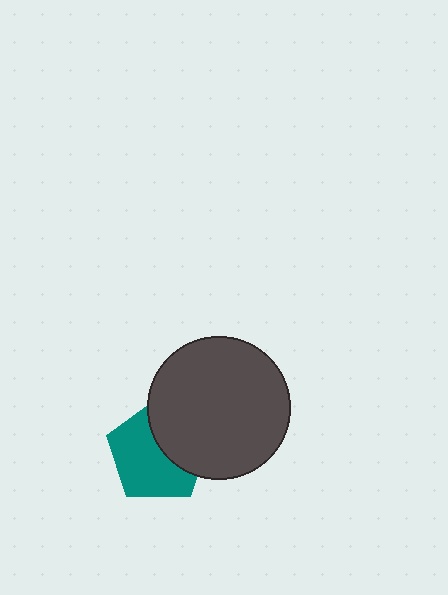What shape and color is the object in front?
The object in front is a dark gray circle.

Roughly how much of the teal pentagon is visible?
About half of it is visible (roughly 61%).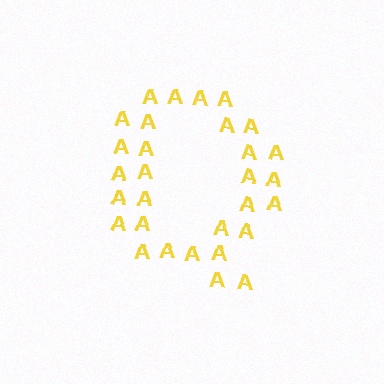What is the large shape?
The large shape is the letter Q.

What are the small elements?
The small elements are letter A's.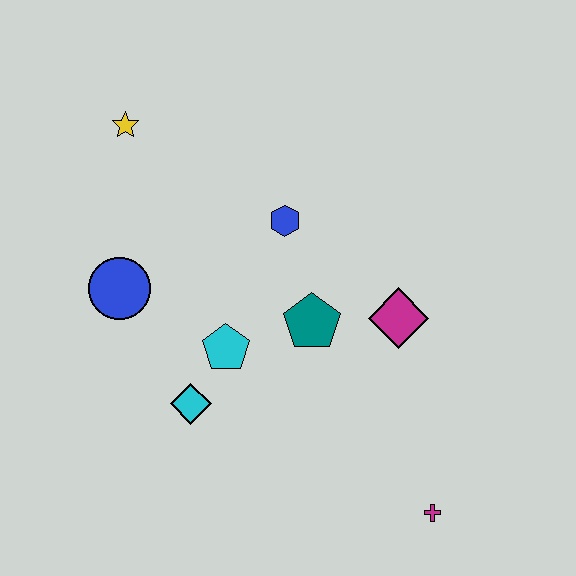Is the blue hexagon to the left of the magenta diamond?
Yes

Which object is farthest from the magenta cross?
The yellow star is farthest from the magenta cross.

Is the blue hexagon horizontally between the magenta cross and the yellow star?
Yes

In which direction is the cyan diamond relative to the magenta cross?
The cyan diamond is to the left of the magenta cross.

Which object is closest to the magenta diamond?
The teal pentagon is closest to the magenta diamond.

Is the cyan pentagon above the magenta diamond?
No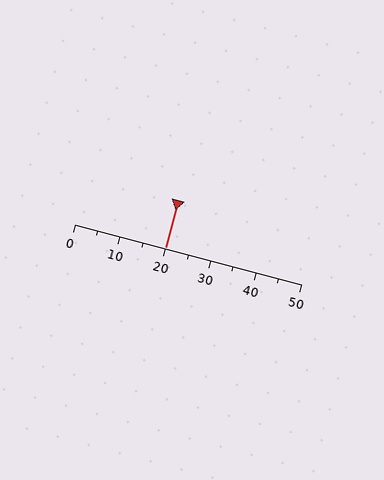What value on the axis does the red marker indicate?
The marker indicates approximately 20.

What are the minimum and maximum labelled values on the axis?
The axis runs from 0 to 50.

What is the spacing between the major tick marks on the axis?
The major ticks are spaced 10 apart.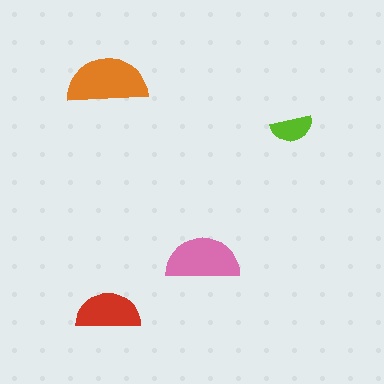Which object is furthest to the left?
The orange semicircle is leftmost.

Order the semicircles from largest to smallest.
the orange one, the pink one, the red one, the lime one.